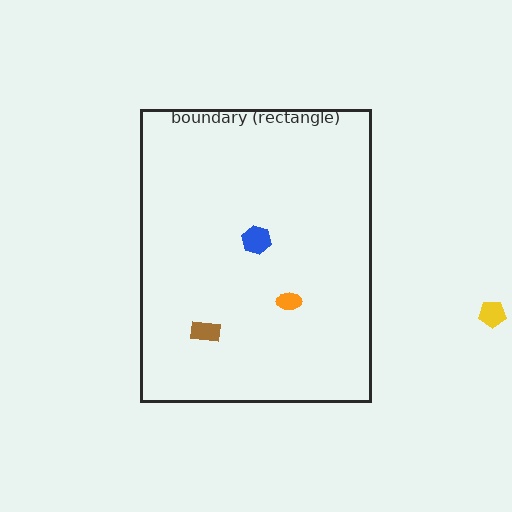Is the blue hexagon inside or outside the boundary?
Inside.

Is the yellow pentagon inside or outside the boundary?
Outside.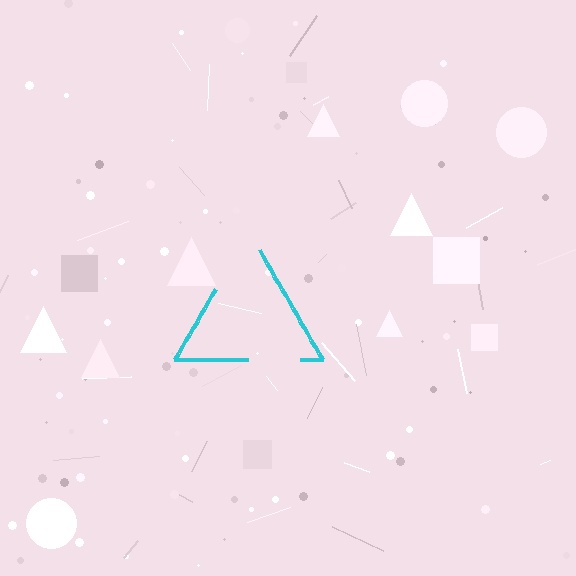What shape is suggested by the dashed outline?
The dashed outline suggests a triangle.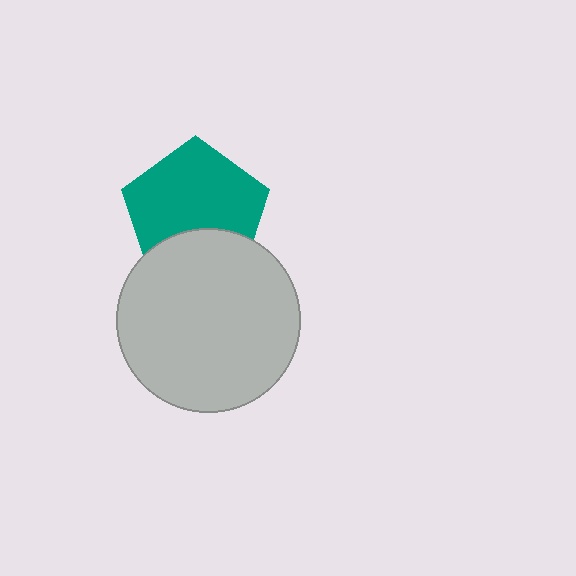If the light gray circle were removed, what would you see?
You would see the complete teal pentagon.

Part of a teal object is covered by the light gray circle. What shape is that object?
It is a pentagon.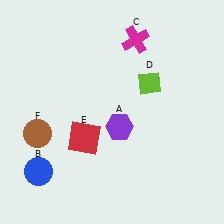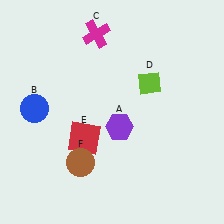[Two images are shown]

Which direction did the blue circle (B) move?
The blue circle (B) moved up.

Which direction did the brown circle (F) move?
The brown circle (F) moved right.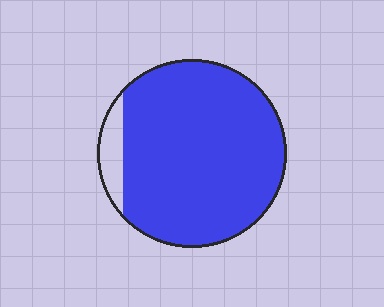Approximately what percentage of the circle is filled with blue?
Approximately 90%.